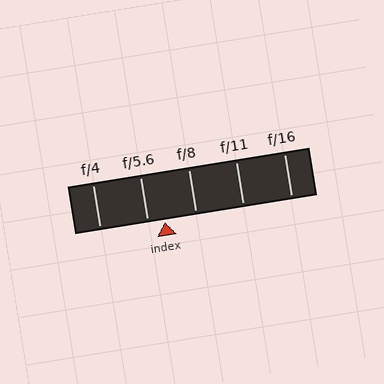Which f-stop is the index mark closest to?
The index mark is closest to f/5.6.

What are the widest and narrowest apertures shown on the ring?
The widest aperture shown is f/4 and the narrowest is f/16.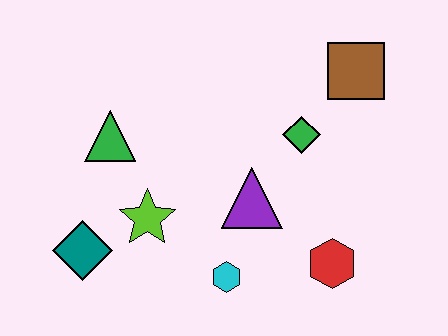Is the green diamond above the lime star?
Yes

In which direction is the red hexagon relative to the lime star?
The red hexagon is to the right of the lime star.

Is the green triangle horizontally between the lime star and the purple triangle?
No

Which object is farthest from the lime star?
The brown square is farthest from the lime star.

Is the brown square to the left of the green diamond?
No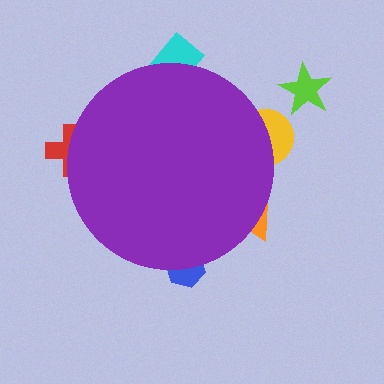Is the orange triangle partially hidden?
Yes, the orange triangle is partially hidden behind the purple circle.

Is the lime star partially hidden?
No, the lime star is fully visible.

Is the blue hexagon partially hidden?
Yes, the blue hexagon is partially hidden behind the purple circle.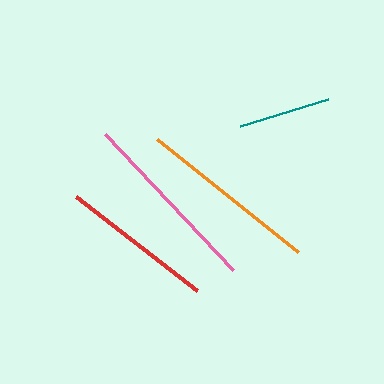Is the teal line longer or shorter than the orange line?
The orange line is longer than the teal line.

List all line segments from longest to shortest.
From longest to shortest: pink, orange, red, teal.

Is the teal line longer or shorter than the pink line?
The pink line is longer than the teal line.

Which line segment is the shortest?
The teal line is the shortest at approximately 92 pixels.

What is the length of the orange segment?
The orange segment is approximately 181 pixels long.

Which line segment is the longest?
The pink line is the longest at approximately 187 pixels.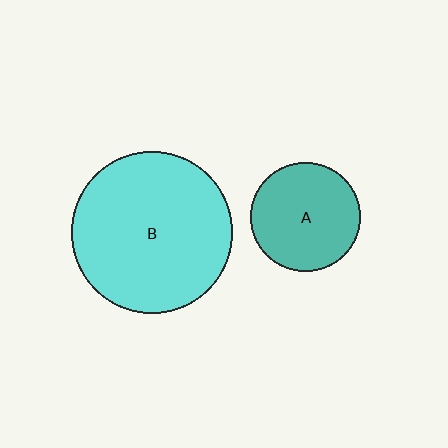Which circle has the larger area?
Circle B (cyan).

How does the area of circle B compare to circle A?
Approximately 2.2 times.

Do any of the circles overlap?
No, none of the circles overlap.